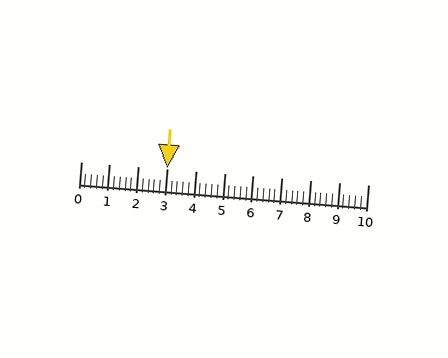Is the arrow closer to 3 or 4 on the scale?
The arrow is closer to 3.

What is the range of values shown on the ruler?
The ruler shows values from 0 to 10.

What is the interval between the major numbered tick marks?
The major tick marks are spaced 1 units apart.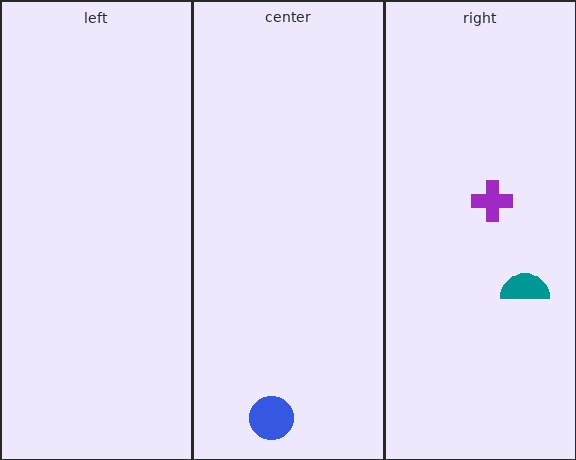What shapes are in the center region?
The blue circle.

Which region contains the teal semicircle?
The right region.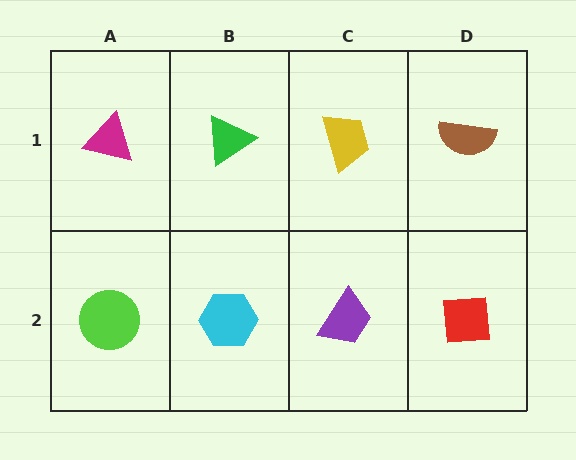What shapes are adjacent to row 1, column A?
A lime circle (row 2, column A), a green triangle (row 1, column B).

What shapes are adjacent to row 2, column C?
A yellow trapezoid (row 1, column C), a cyan hexagon (row 2, column B), a red square (row 2, column D).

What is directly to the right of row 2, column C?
A red square.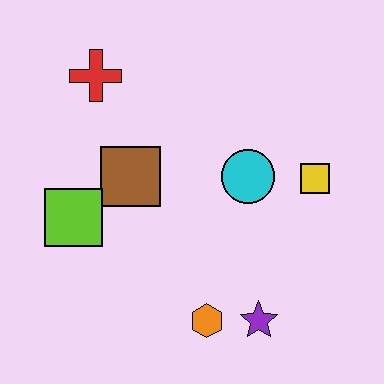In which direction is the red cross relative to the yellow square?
The red cross is to the left of the yellow square.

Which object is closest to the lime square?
The brown square is closest to the lime square.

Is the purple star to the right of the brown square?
Yes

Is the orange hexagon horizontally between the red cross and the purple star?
Yes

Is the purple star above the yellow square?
No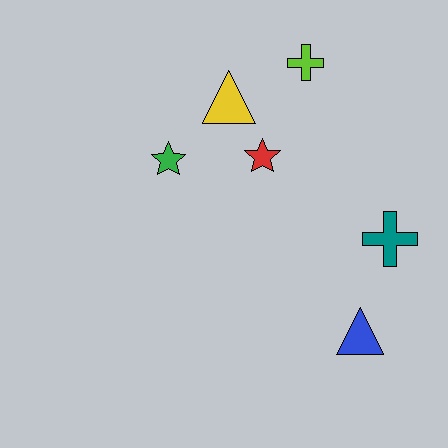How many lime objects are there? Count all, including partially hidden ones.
There is 1 lime object.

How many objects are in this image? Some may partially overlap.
There are 6 objects.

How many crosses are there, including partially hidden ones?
There are 2 crosses.